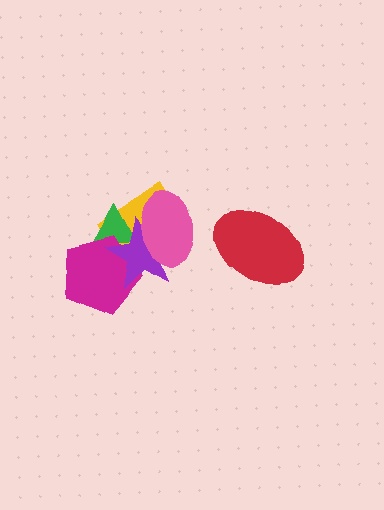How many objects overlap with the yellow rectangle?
4 objects overlap with the yellow rectangle.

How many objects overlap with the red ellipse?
0 objects overlap with the red ellipse.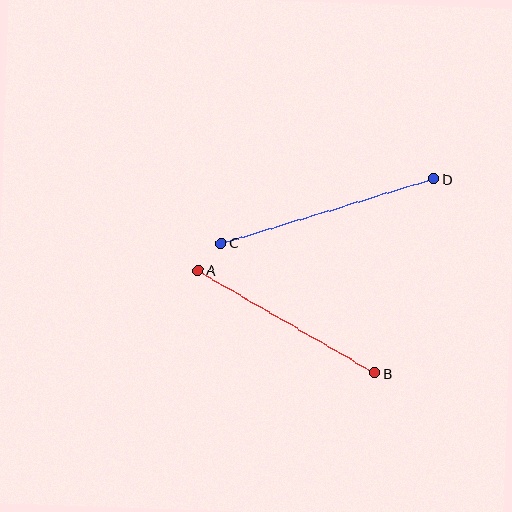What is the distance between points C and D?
The distance is approximately 222 pixels.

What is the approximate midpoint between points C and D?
The midpoint is at approximately (327, 211) pixels.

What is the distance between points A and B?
The distance is approximately 205 pixels.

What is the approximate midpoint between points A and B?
The midpoint is at approximately (287, 321) pixels.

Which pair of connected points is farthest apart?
Points C and D are farthest apart.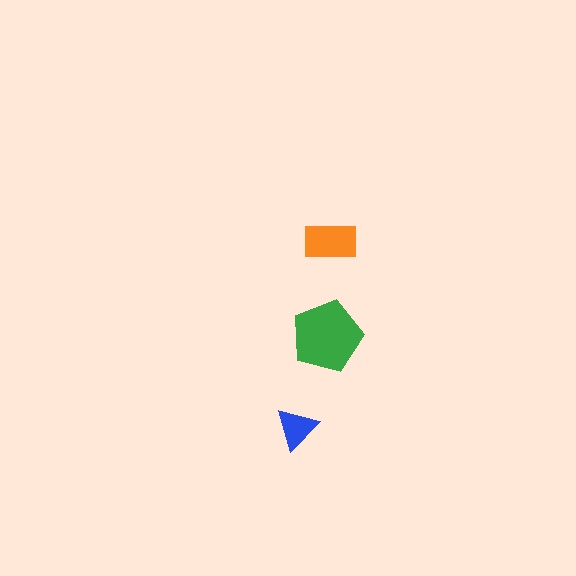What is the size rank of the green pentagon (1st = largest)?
1st.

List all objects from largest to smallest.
The green pentagon, the orange rectangle, the blue triangle.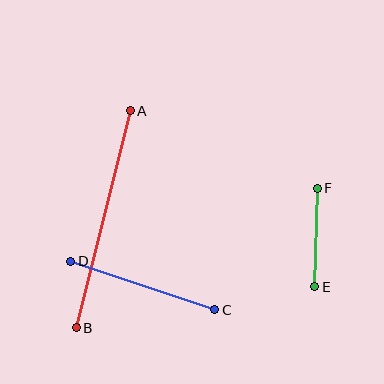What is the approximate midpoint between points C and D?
The midpoint is at approximately (143, 286) pixels.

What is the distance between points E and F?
The distance is approximately 99 pixels.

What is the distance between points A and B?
The distance is approximately 224 pixels.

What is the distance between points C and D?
The distance is approximately 152 pixels.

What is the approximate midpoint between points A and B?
The midpoint is at approximately (103, 219) pixels.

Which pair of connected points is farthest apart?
Points A and B are farthest apart.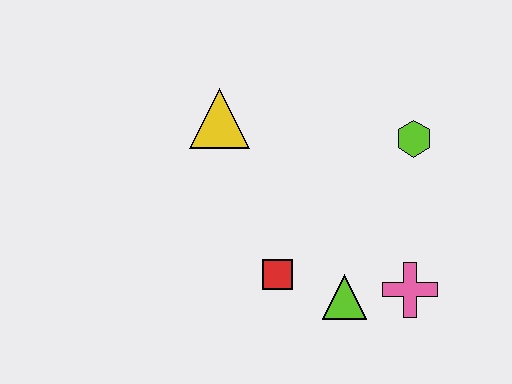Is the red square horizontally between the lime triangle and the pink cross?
No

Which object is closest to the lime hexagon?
The pink cross is closest to the lime hexagon.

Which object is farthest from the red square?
The lime hexagon is farthest from the red square.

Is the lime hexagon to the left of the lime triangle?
No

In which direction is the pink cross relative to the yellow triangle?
The pink cross is to the right of the yellow triangle.